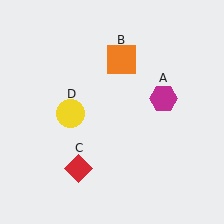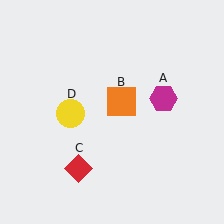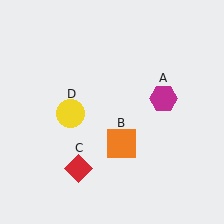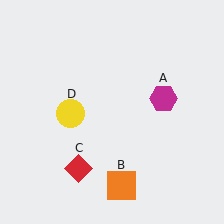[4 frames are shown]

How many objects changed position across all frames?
1 object changed position: orange square (object B).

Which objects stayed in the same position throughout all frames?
Magenta hexagon (object A) and red diamond (object C) and yellow circle (object D) remained stationary.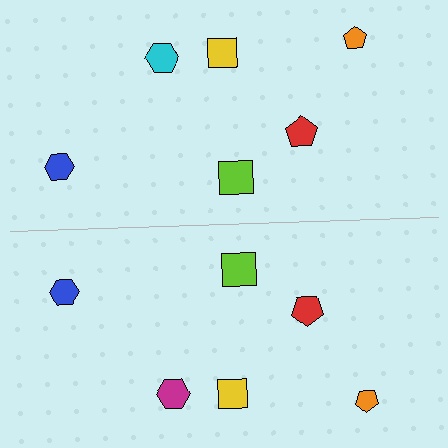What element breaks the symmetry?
The magenta hexagon on the bottom side breaks the symmetry — its mirror counterpart is cyan.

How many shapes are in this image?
There are 12 shapes in this image.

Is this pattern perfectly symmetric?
No, the pattern is not perfectly symmetric. The magenta hexagon on the bottom side breaks the symmetry — its mirror counterpart is cyan.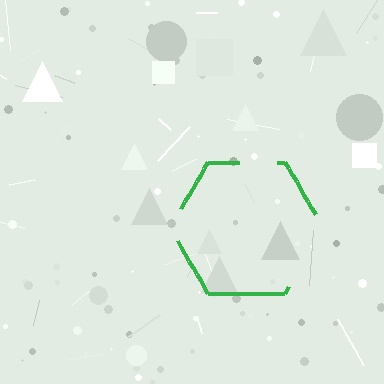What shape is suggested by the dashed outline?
The dashed outline suggests a hexagon.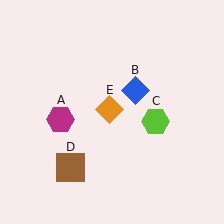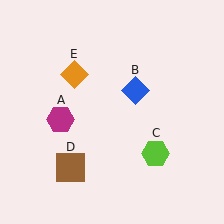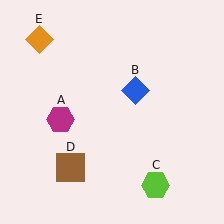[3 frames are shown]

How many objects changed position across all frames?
2 objects changed position: lime hexagon (object C), orange diamond (object E).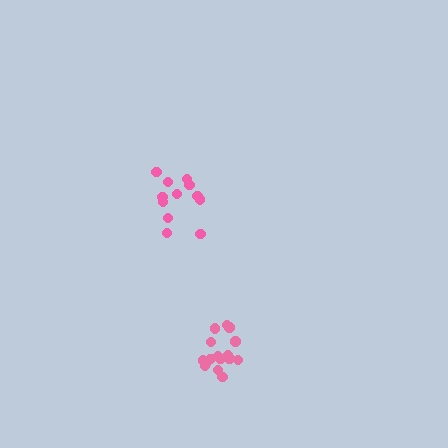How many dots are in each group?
Group 1: 16 dots, Group 2: 12 dots (28 total).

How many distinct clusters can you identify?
There are 2 distinct clusters.